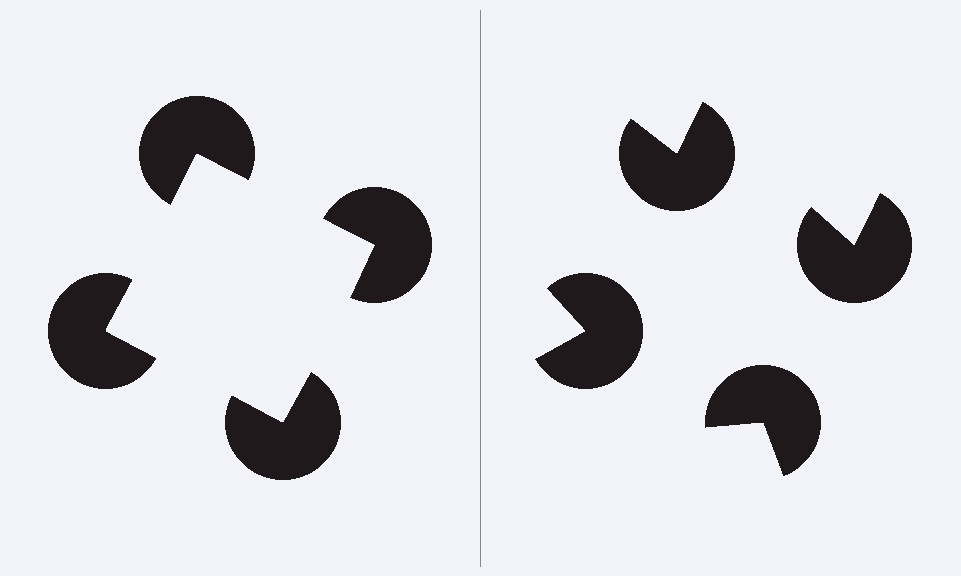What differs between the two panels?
The pac-man discs are positioned identically on both sides; only the wedge orientations differ. On the left they align to a square; on the right they are misaligned.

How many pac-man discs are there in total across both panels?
8 — 4 on each side.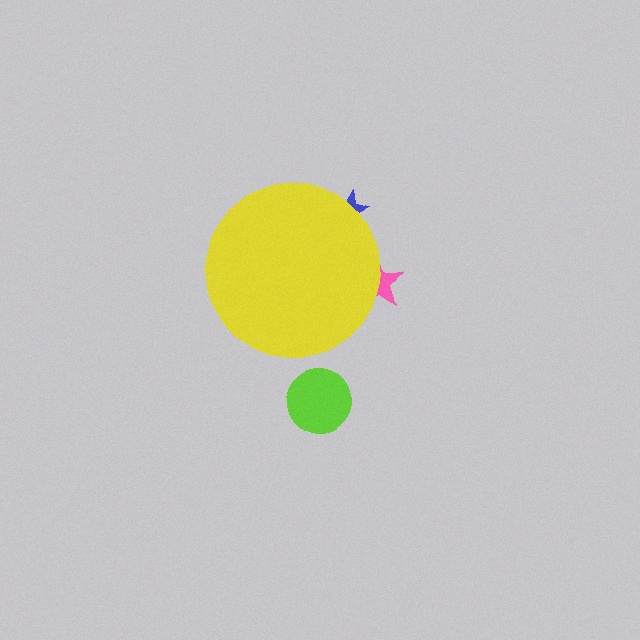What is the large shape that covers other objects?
A yellow circle.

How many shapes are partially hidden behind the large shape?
2 shapes are partially hidden.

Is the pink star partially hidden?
Yes, the pink star is partially hidden behind the yellow circle.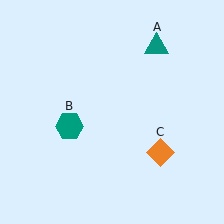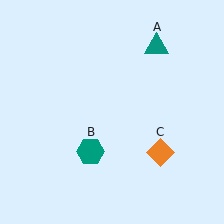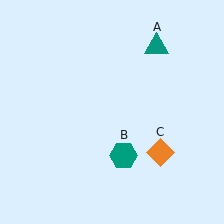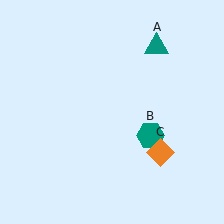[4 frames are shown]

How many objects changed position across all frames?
1 object changed position: teal hexagon (object B).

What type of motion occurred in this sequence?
The teal hexagon (object B) rotated counterclockwise around the center of the scene.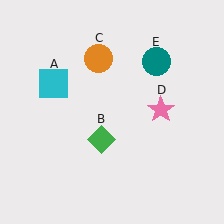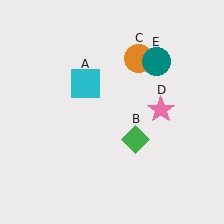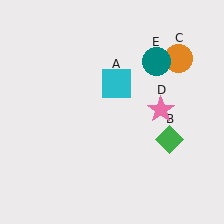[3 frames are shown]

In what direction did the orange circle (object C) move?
The orange circle (object C) moved right.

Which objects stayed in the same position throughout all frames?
Pink star (object D) and teal circle (object E) remained stationary.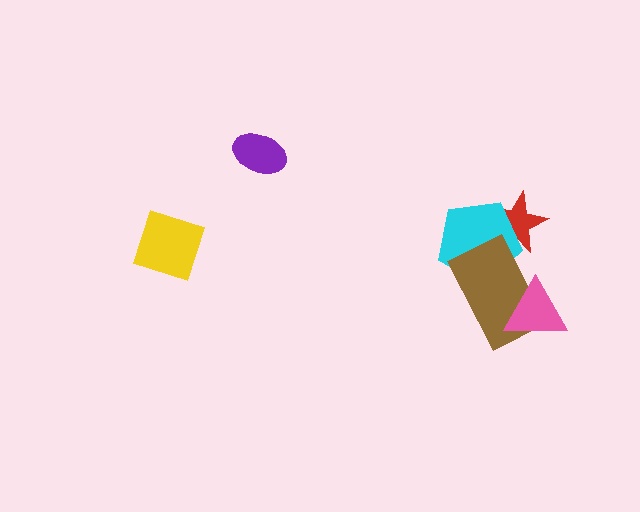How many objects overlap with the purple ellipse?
0 objects overlap with the purple ellipse.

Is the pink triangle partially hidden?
No, no other shape covers it.